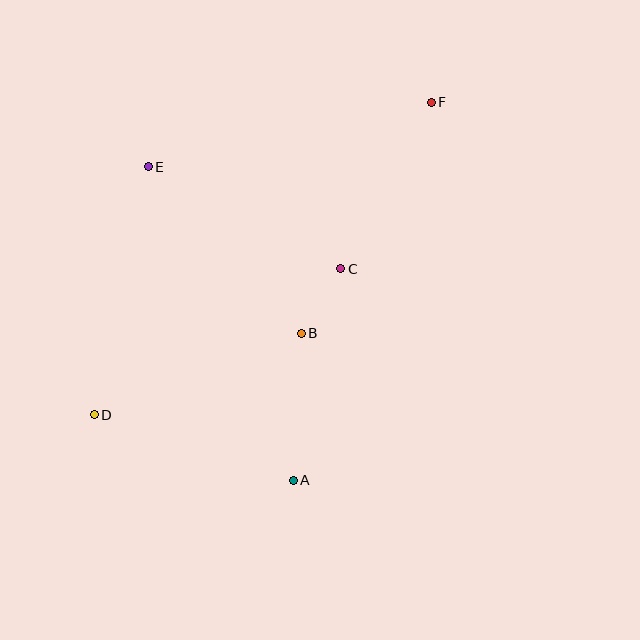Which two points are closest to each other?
Points B and C are closest to each other.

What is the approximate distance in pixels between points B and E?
The distance between B and E is approximately 226 pixels.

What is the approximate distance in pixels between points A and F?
The distance between A and F is approximately 402 pixels.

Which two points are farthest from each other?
Points D and F are farthest from each other.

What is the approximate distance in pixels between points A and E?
The distance between A and E is approximately 346 pixels.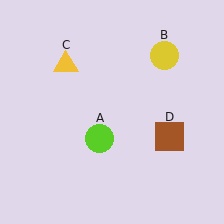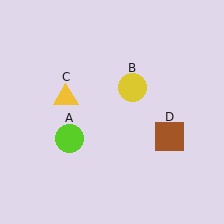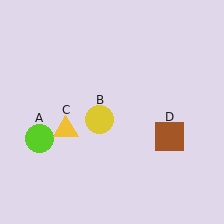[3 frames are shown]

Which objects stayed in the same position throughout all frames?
Brown square (object D) remained stationary.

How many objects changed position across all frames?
3 objects changed position: lime circle (object A), yellow circle (object B), yellow triangle (object C).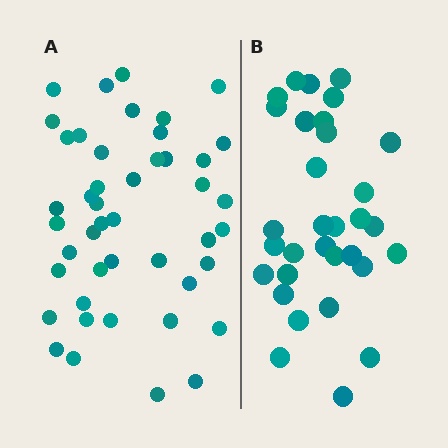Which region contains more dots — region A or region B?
Region A (the left region) has more dots.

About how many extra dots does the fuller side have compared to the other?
Region A has approximately 15 more dots than region B.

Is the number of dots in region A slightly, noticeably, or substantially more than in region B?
Region A has noticeably more, but not dramatically so. The ratio is roughly 1.4 to 1.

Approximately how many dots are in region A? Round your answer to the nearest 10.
About 40 dots. (The exact count is 45, which rounds to 40.)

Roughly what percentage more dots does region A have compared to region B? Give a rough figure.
About 40% more.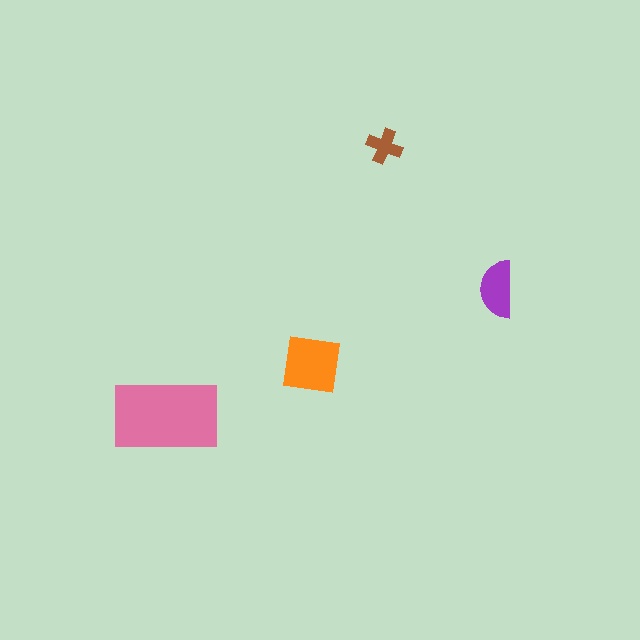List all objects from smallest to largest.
The brown cross, the purple semicircle, the orange square, the pink rectangle.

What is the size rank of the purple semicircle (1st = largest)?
3rd.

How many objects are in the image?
There are 4 objects in the image.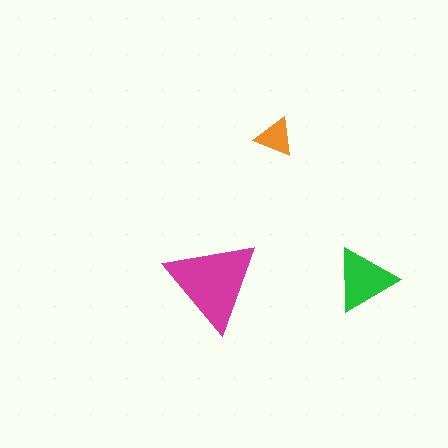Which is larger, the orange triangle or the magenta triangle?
The magenta one.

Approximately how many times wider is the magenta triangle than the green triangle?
About 1.5 times wider.